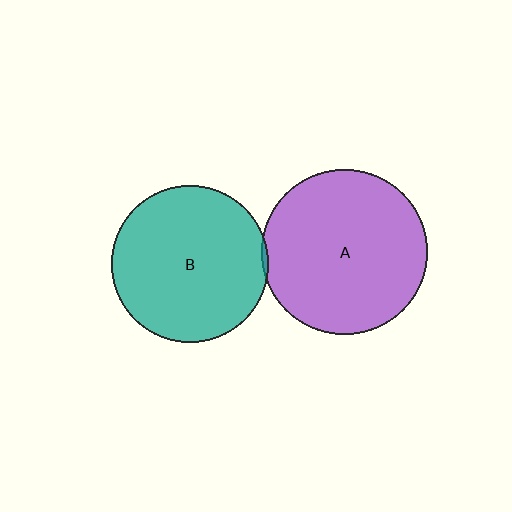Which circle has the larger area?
Circle A (purple).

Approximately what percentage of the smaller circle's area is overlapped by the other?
Approximately 5%.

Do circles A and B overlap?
Yes.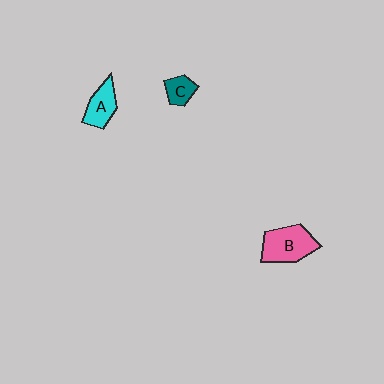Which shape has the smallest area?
Shape C (teal).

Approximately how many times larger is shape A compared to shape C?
Approximately 1.5 times.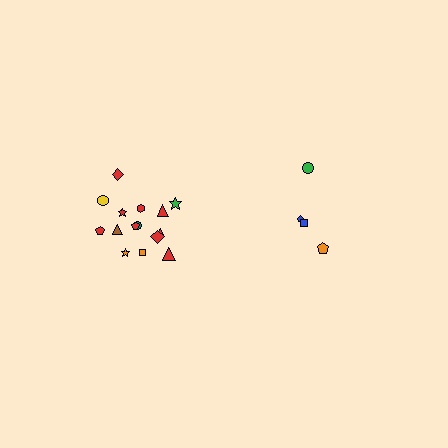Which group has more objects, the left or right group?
The left group.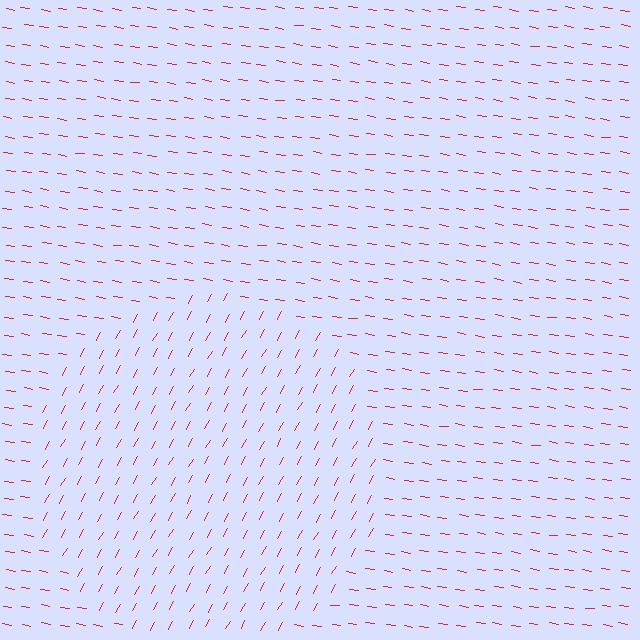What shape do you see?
I see a circle.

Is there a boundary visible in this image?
Yes, there is a texture boundary formed by a change in line orientation.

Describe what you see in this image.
The image is filled with small red line segments. A circle region in the image has lines oriented differently from the surrounding lines, creating a visible texture boundary.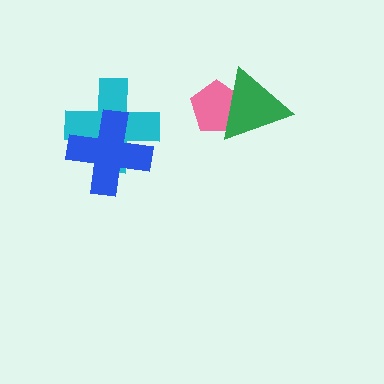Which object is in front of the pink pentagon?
The green triangle is in front of the pink pentagon.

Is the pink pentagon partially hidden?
Yes, it is partially covered by another shape.